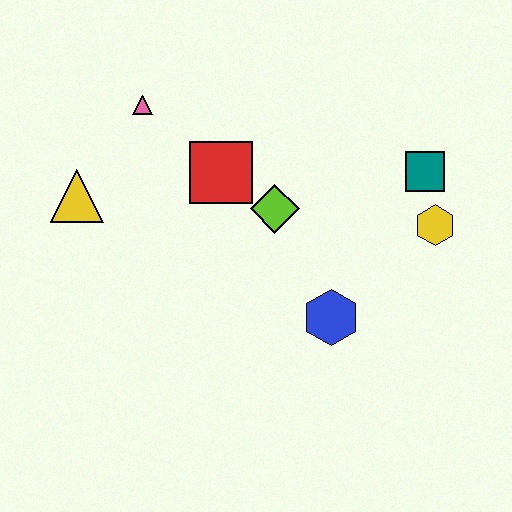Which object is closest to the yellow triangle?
The pink triangle is closest to the yellow triangle.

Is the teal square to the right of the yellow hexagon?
No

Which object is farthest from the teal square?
The yellow triangle is farthest from the teal square.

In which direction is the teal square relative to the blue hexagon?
The teal square is above the blue hexagon.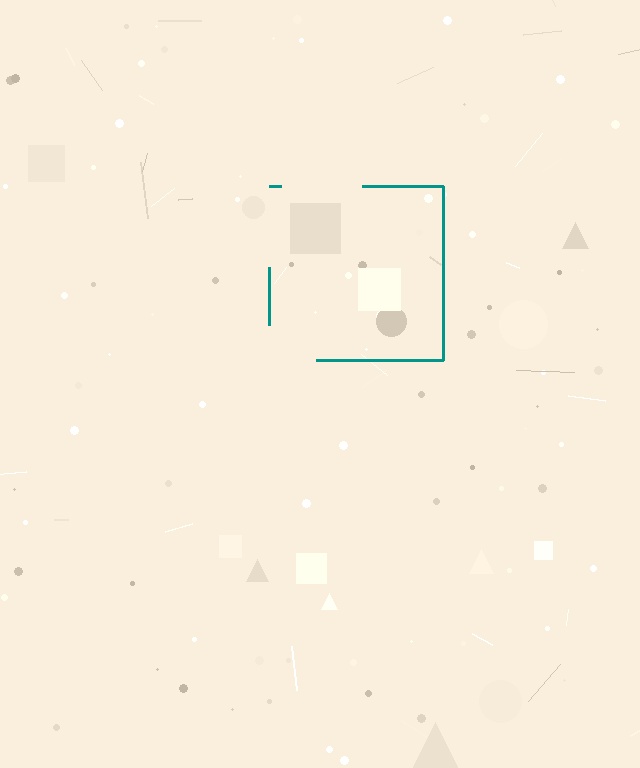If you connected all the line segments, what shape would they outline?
They would outline a square.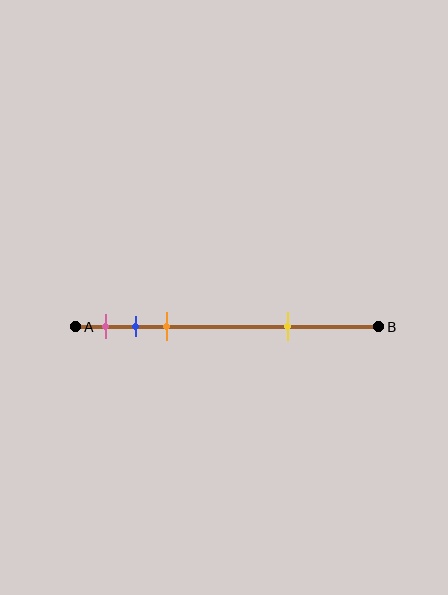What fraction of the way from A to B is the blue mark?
The blue mark is approximately 20% (0.2) of the way from A to B.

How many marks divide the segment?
There are 4 marks dividing the segment.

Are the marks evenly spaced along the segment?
No, the marks are not evenly spaced.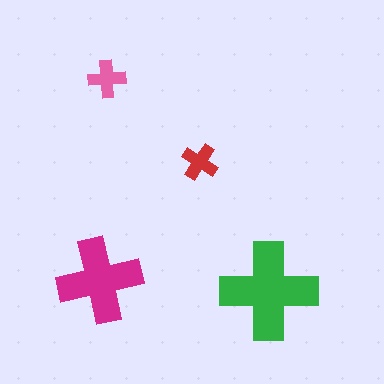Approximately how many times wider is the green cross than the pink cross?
About 2.5 times wider.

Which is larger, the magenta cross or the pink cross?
The magenta one.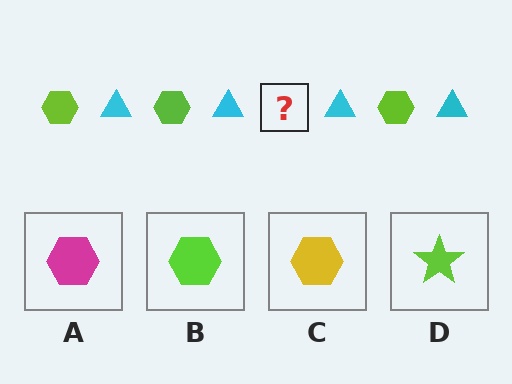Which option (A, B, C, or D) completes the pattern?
B.